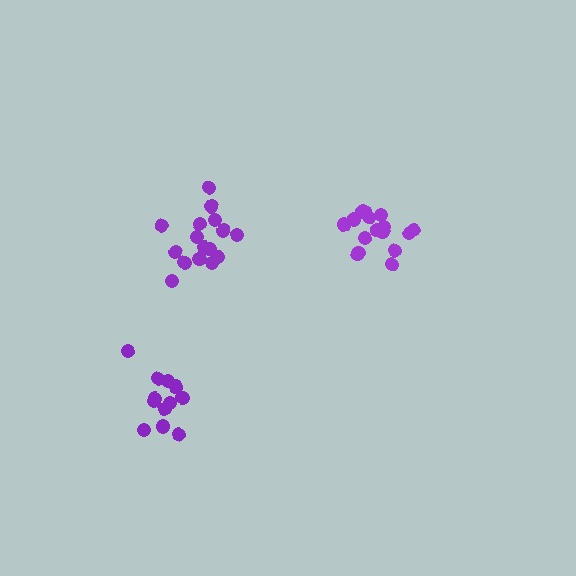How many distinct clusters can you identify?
There are 3 distinct clusters.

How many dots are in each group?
Group 1: 15 dots, Group 2: 12 dots, Group 3: 17 dots (44 total).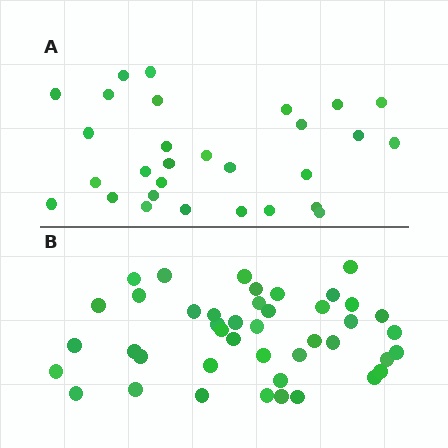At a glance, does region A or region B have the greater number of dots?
Region B (the bottom region) has more dots.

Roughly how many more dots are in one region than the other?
Region B has approximately 15 more dots than region A.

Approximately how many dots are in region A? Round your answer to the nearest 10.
About 30 dots. (The exact count is 29, which rounds to 30.)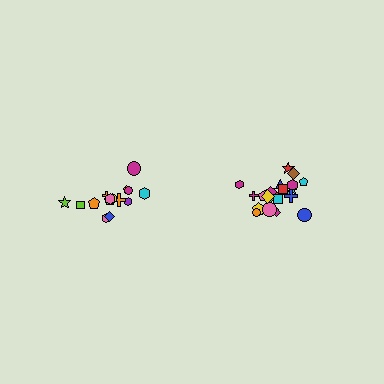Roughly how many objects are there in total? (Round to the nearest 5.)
Roughly 35 objects in total.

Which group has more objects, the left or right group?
The right group.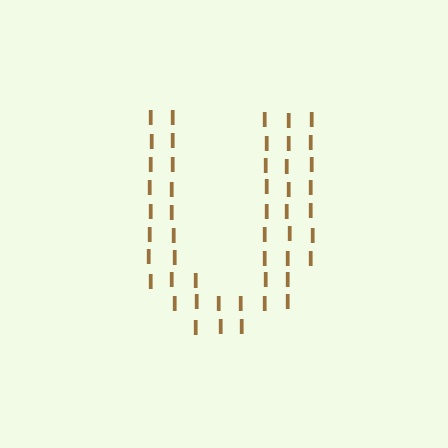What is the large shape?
The large shape is the letter U.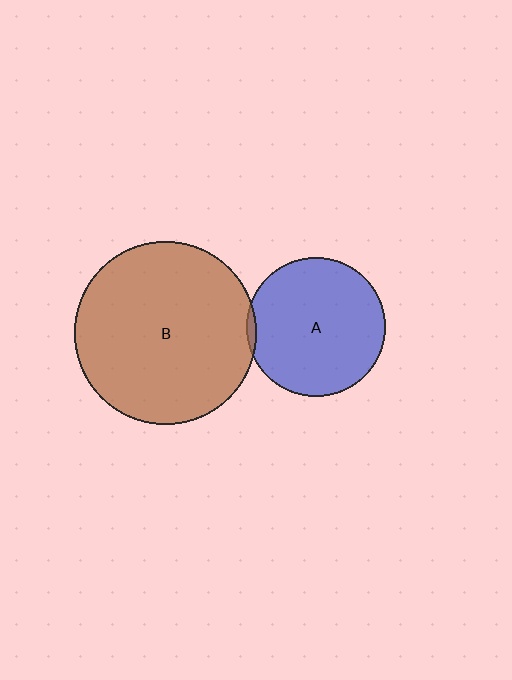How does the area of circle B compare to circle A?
Approximately 1.7 times.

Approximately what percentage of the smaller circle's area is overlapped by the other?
Approximately 5%.